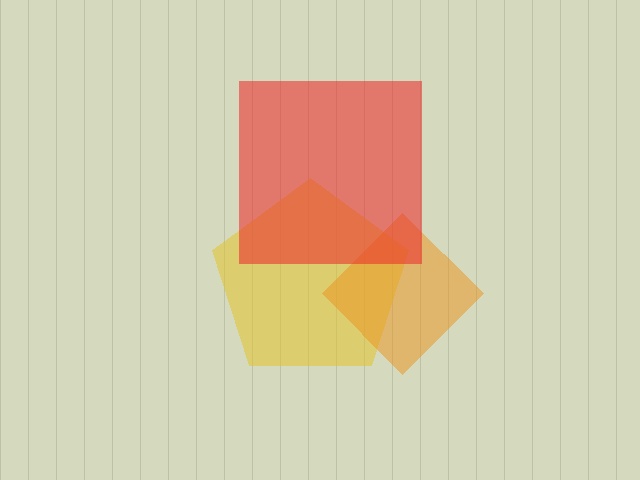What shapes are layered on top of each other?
The layered shapes are: a yellow pentagon, an orange diamond, a red square.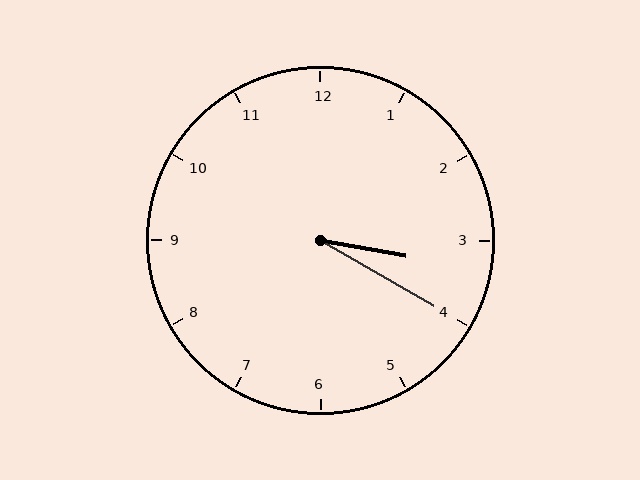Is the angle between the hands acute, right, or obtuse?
It is acute.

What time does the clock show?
3:20.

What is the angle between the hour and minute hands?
Approximately 20 degrees.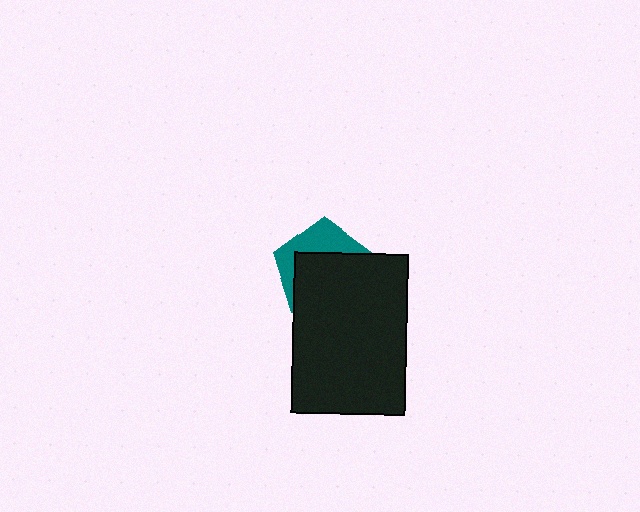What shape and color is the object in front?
The object in front is a black rectangle.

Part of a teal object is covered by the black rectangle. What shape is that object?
It is a pentagon.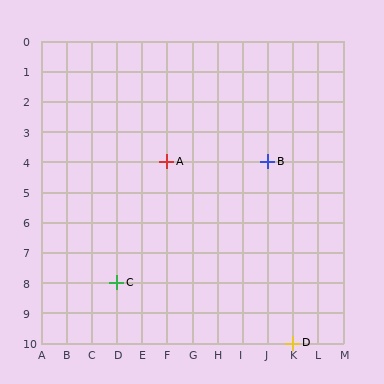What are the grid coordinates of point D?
Point D is at grid coordinates (K, 10).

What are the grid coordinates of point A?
Point A is at grid coordinates (F, 4).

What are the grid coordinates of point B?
Point B is at grid coordinates (J, 4).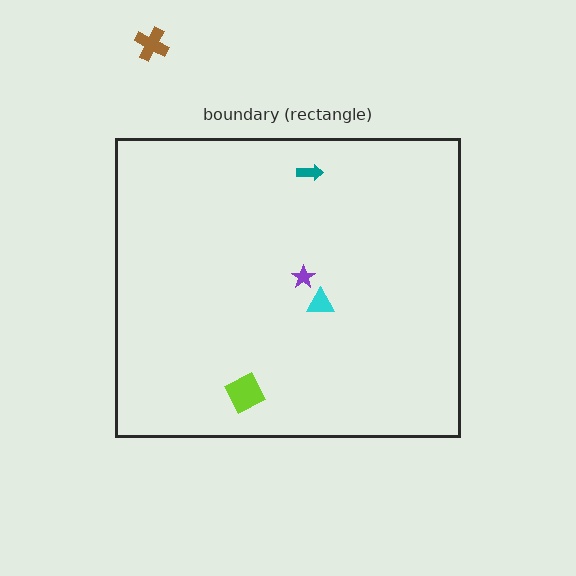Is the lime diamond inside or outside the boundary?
Inside.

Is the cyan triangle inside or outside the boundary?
Inside.